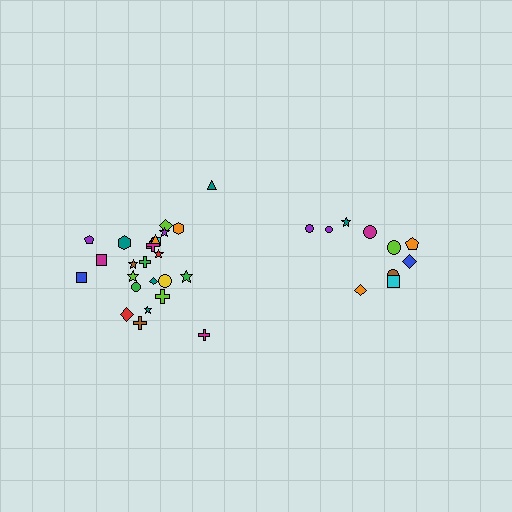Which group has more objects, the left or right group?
The left group.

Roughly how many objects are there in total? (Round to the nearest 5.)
Roughly 35 objects in total.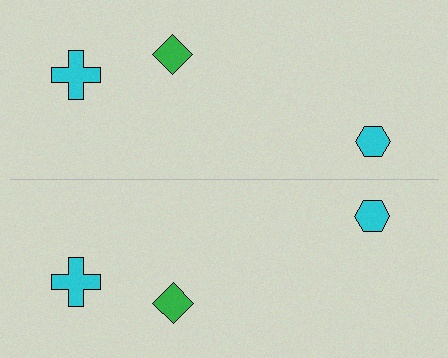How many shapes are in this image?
There are 6 shapes in this image.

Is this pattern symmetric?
Yes, this pattern has bilateral (reflection) symmetry.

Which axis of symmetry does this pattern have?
The pattern has a horizontal axis of symmetry running through the center of the image.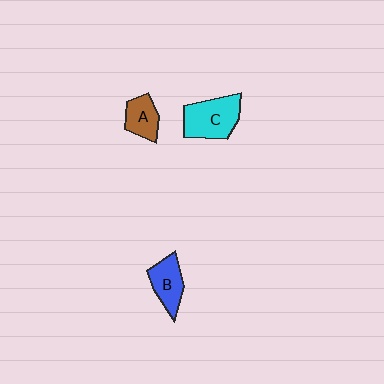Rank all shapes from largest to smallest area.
From largest to smallest: C (cyan), B (blue), A (brown).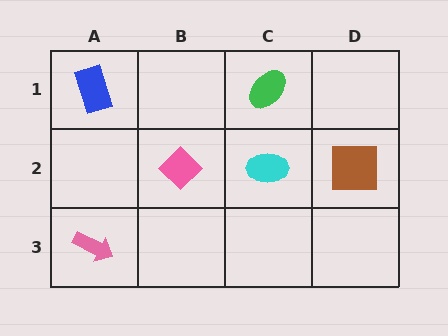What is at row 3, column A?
A pink arrow.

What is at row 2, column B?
A pink diamond.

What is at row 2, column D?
A brown square.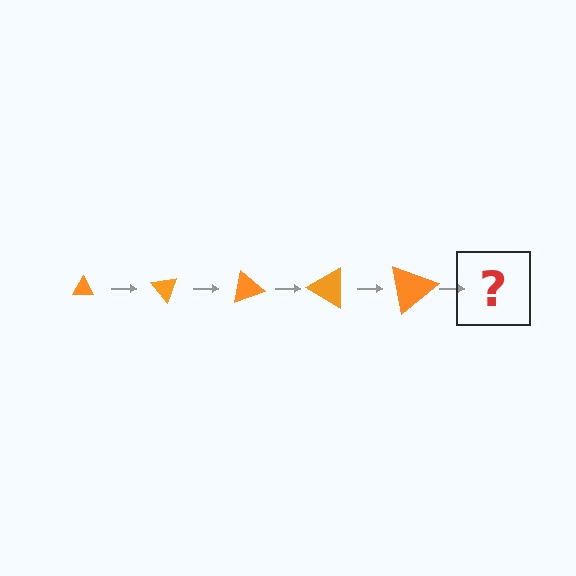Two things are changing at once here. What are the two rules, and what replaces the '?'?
The two rules are that the triangle grows larger each step and it rotates 50 degrees each step. The '?' should be a triangle, larger than the previous one and rotated 250 degrees from the start.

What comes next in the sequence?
The next element should be a triangle, larger than the previous one and rotated 250 degrees from the start.